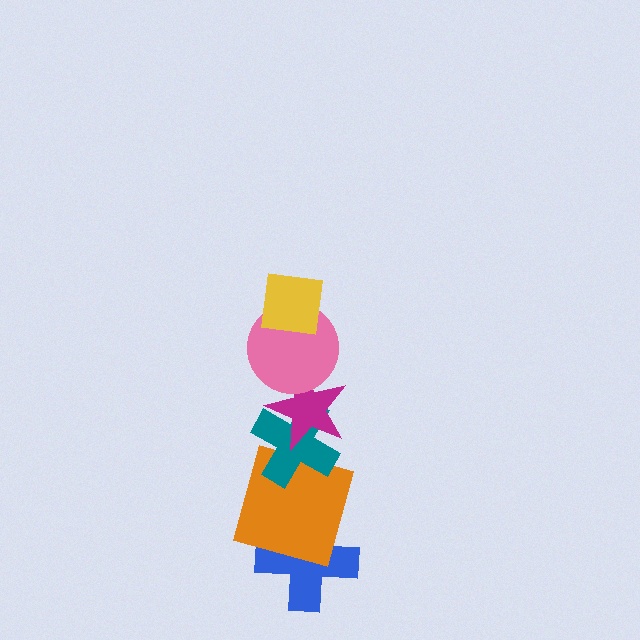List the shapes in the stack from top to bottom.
From top to bottom: the yellow square, the pink circle, the magenta star, the teal cross, the orange square, the blue cross.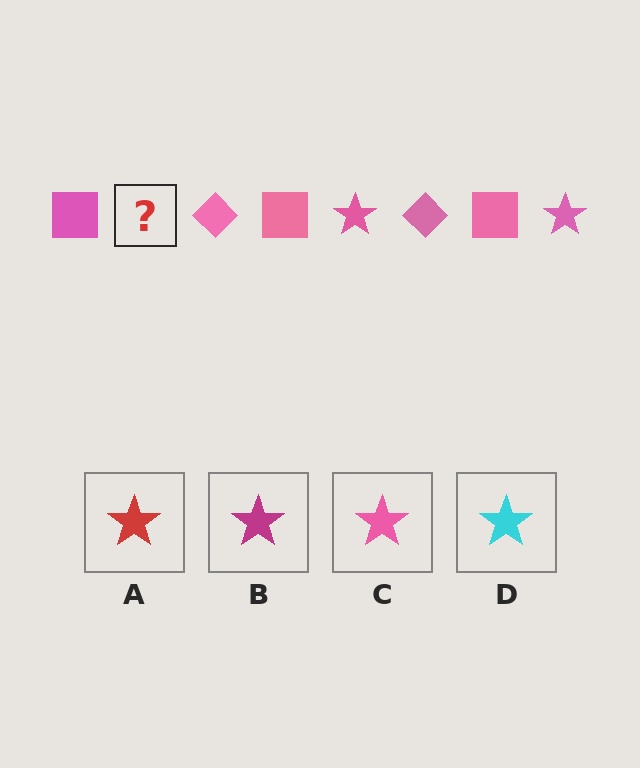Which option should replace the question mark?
Option C.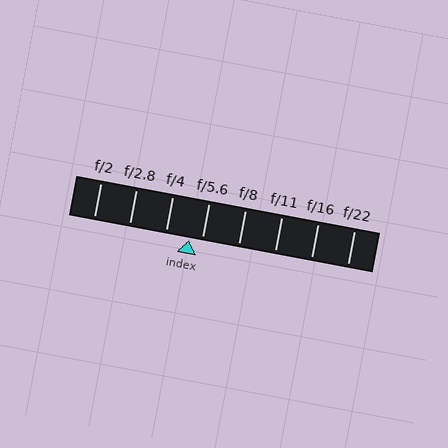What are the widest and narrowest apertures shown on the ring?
The widest aperture shown is f/2 and the narrowest is f/22.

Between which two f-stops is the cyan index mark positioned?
The index mark is between f/4 and f/5.6.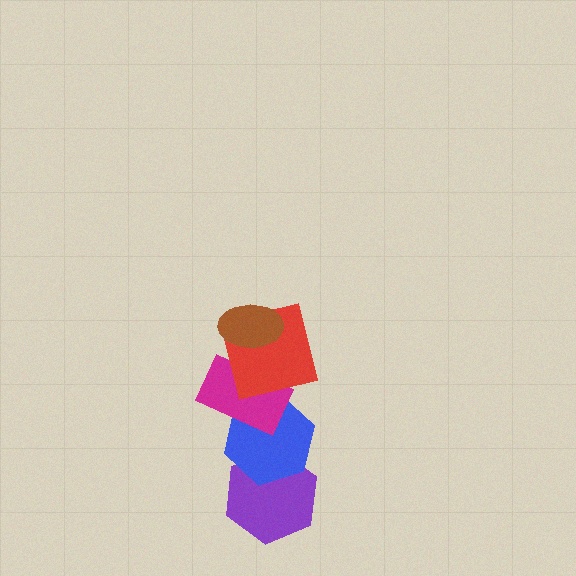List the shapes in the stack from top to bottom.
From top to bottom: the brown ellipse, the red square, the magenta rectangle, the blue hexagon, the purple hexagon.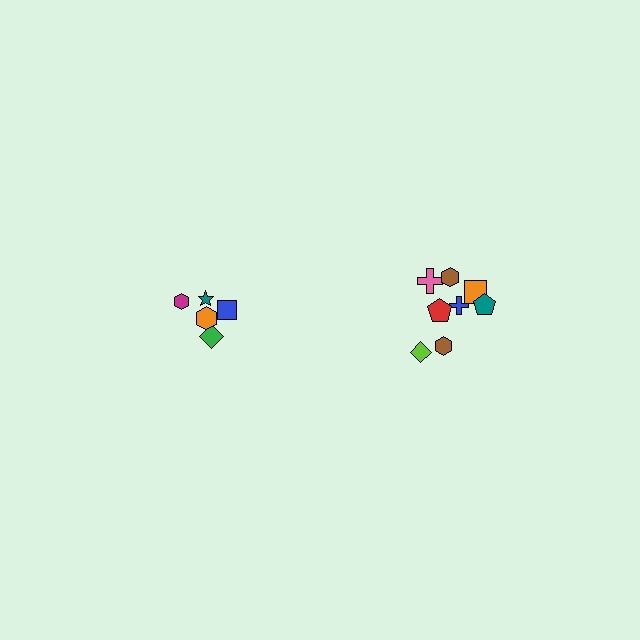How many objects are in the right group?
There are 8 objects.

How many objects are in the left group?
There are 5 objects.